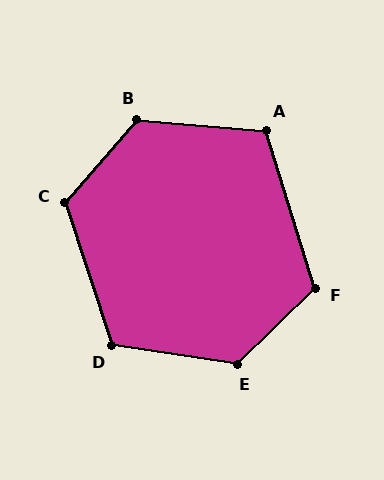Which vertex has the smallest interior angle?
A, at approximately 112 degrees.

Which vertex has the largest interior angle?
E, at approximately 127 degrees.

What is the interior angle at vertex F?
Approximately 117 degrees (obtuse).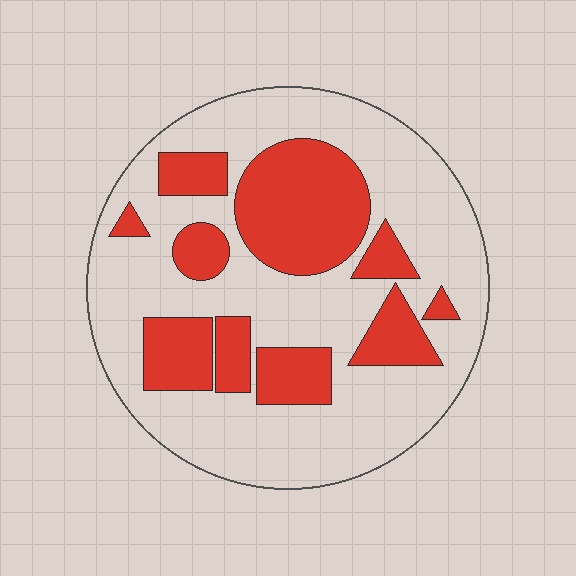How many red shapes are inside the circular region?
10.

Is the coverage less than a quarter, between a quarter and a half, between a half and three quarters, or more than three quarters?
Between a quarter and a half.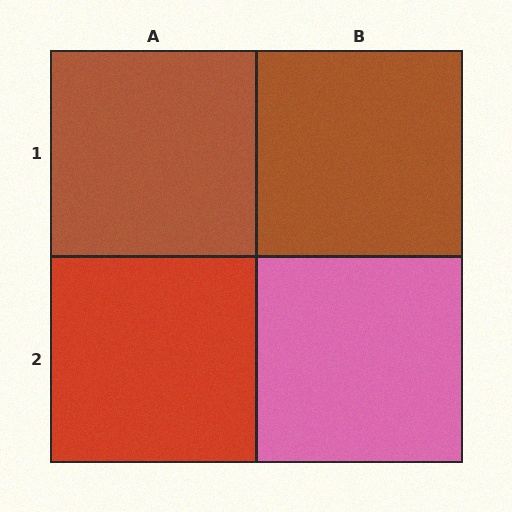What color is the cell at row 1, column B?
Brown.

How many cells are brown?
2 cells are brown.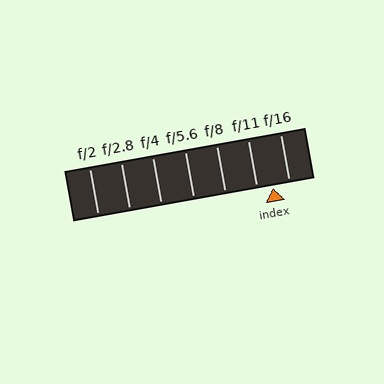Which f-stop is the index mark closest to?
The index mark is closest to f/11.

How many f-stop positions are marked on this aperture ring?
There are 7 f-stop positions marked.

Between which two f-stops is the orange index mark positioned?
The index mark is between f/11 and f/16.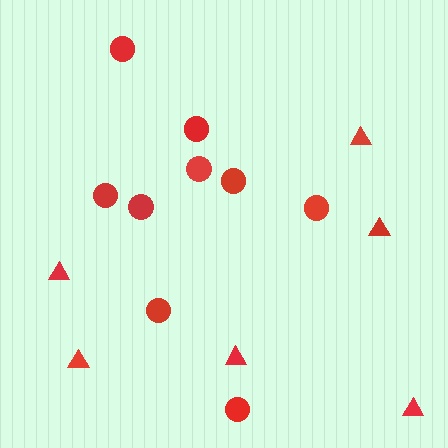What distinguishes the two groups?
There are 2 groups: one group of triangles (6) and one group of circles (9).